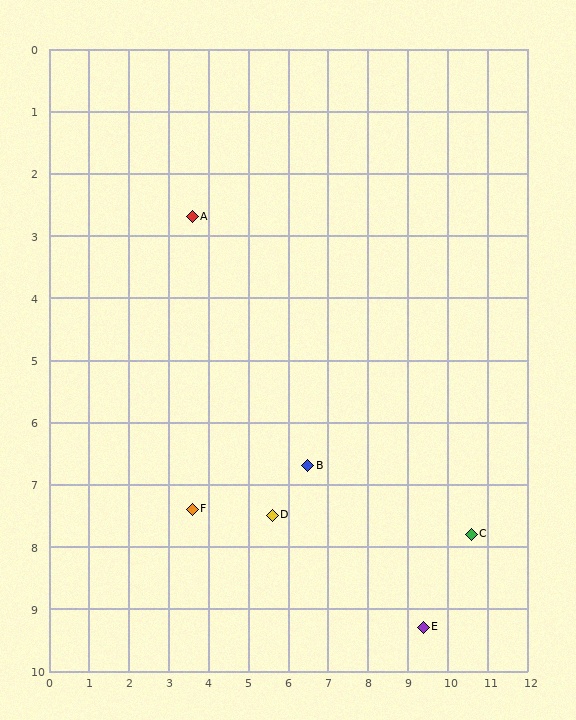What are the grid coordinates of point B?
Point B is at approximately (6.5, 6.7).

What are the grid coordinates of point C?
Point C is at approximately (10.6, 7.8).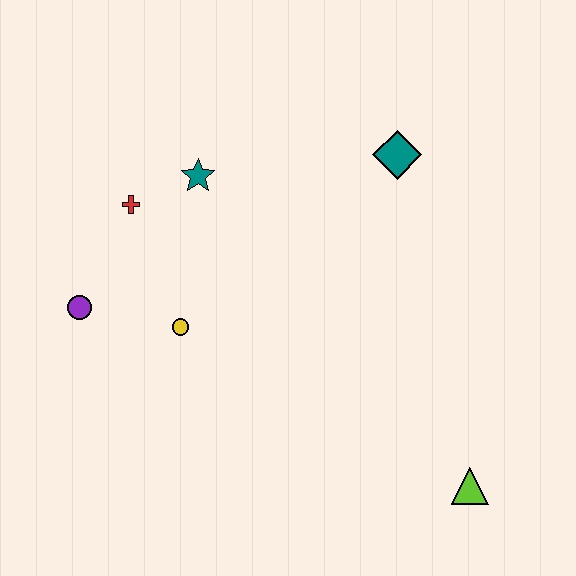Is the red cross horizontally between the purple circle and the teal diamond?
Yes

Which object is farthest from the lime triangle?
The red cross is farthest from the lime triangle.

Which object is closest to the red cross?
The teal star is closest to the red cross.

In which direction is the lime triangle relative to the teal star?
The lime triangle is below the teal star.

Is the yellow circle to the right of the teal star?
No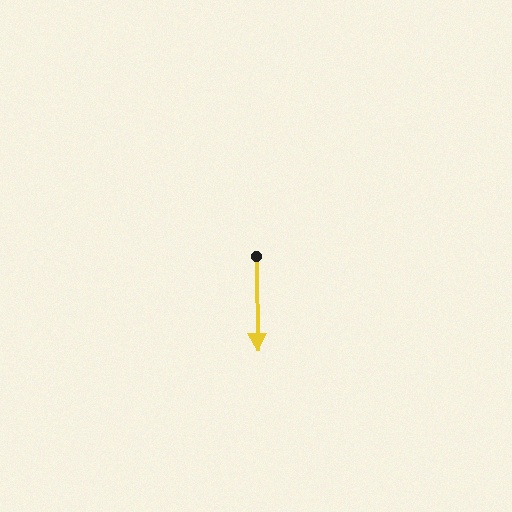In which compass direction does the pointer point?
South.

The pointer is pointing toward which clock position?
Roughly 6 o'clock.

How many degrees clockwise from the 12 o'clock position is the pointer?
Approximately 179 degrees.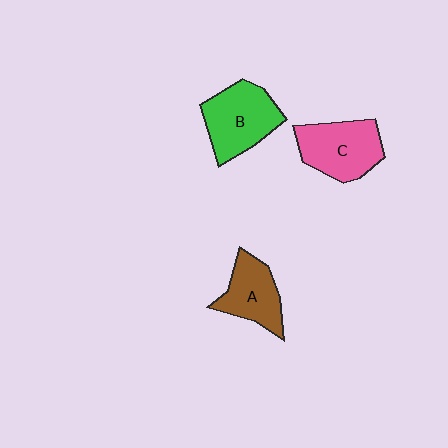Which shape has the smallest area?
Shape A (brown).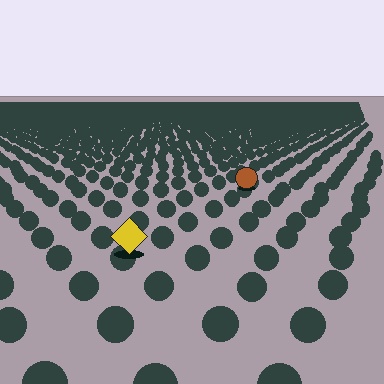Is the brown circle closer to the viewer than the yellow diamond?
No. The yellow diamond is closer — you can tell from the texture gradient: the ground texture is coarser near it.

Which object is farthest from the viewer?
The brown circle is farthest from the viewer. It appears smaller and the ground texture around it is denser.